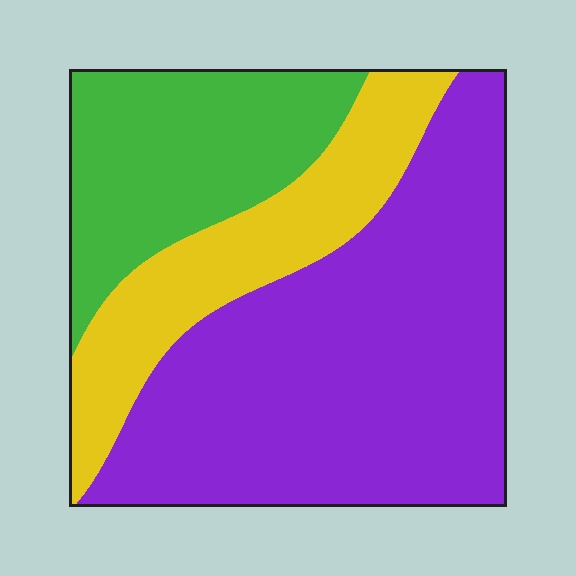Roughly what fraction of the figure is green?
Green covers 24% of the figure.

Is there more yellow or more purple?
Purple.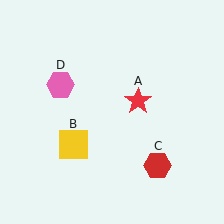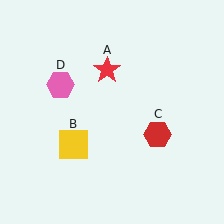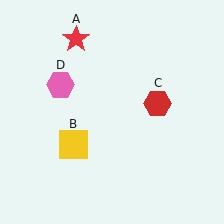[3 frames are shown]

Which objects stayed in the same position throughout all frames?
Yellow square (object B) and pink hexagon (object D) remained stationary.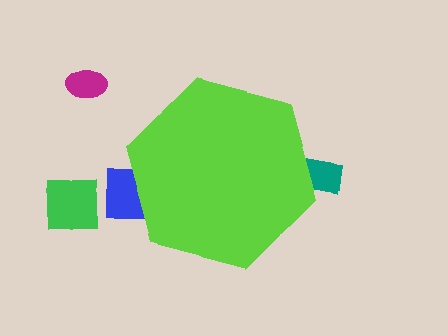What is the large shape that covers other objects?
A lime hexagon.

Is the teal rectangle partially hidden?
Yes, the teal rectangle is partially hidden behind the lime hexagon.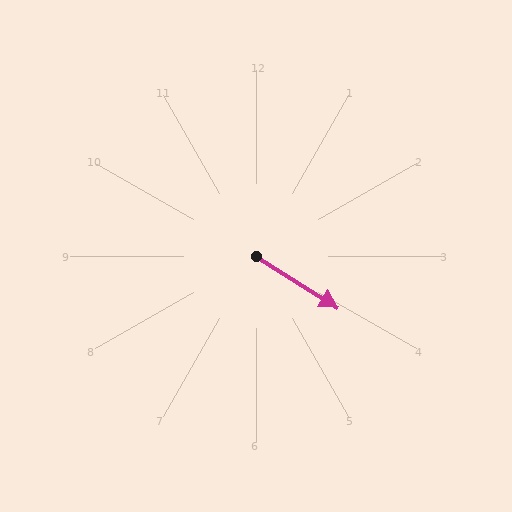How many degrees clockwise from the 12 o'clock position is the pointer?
Approximately 122 degrees.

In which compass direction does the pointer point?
Southeast.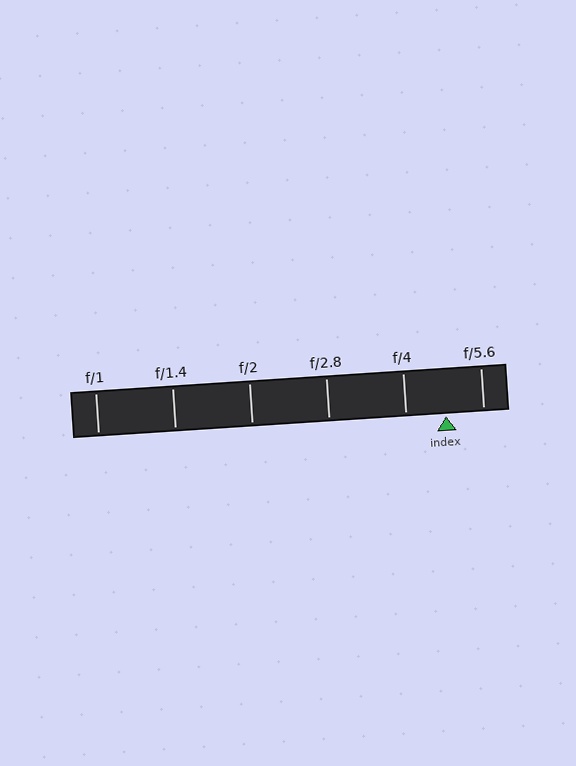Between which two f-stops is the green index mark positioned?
The index mark is between f/4 and f/5.6.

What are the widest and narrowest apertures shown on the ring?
The widest aperture shown is f/1 and the narrowest is f/5.6.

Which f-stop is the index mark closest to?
The index mark is closest to f/5.6.